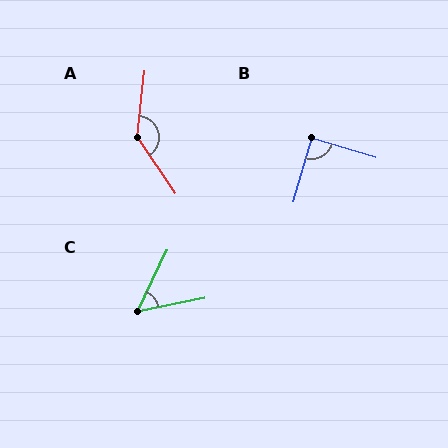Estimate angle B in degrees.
Approximately 88 degrees.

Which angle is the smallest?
C, at approximately 53 degrees.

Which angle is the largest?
A, at approximately 139 degrees.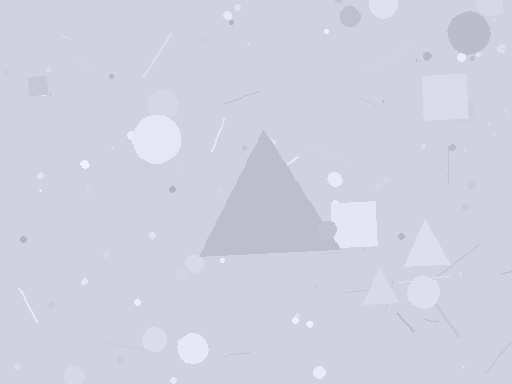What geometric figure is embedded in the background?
A triangle is embedded in the background.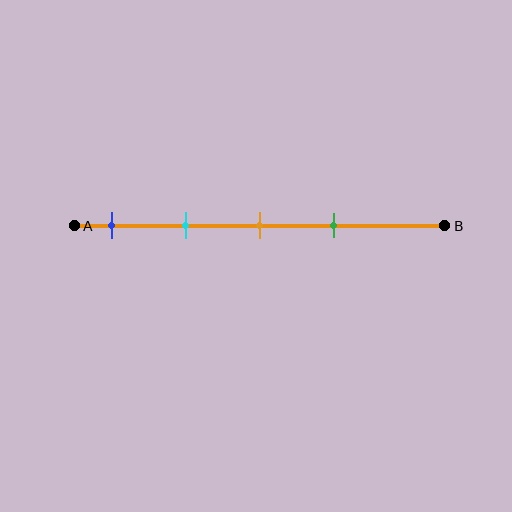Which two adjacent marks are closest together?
The orange and green marks are the closest adjacent pair.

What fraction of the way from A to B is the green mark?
The green mark is approximately 70% (0.7) of the way from A to B.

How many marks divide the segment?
There are 4 marks dividing the segment.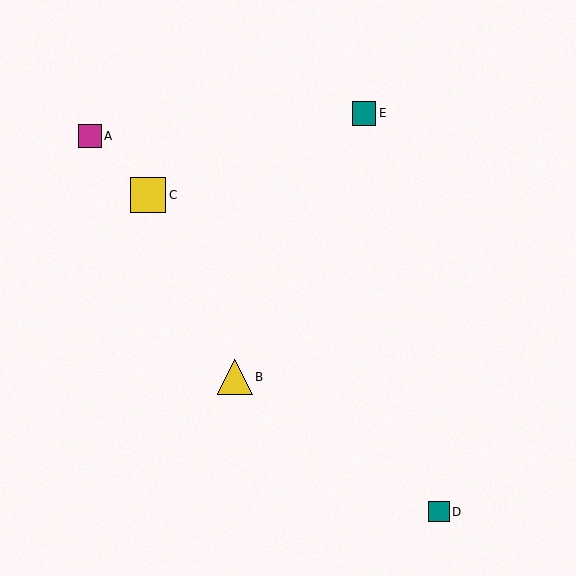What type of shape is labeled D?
Shape D is a teal square.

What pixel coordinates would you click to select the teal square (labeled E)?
Click at (364, 113) to select the teal square E.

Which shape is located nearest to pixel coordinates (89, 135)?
The magenta square (labeled A) at (90, 136) is nearest to that location.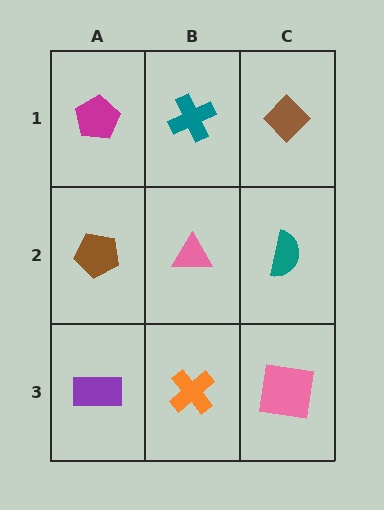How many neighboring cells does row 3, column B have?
3.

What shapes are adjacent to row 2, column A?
A magenta pentagon (row 1, column A), a purple rectangle (row 3, column A), a pink triangle (row 2, column B).